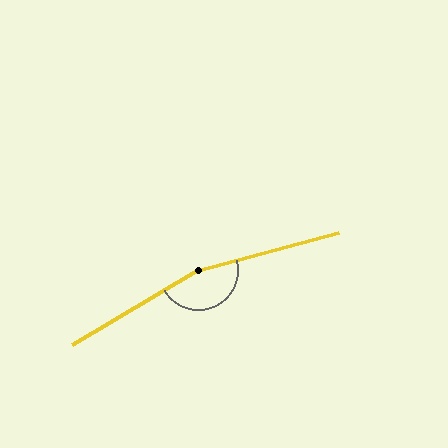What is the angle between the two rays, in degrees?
Approximately 164 degrees.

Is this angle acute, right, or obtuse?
It is obtuse.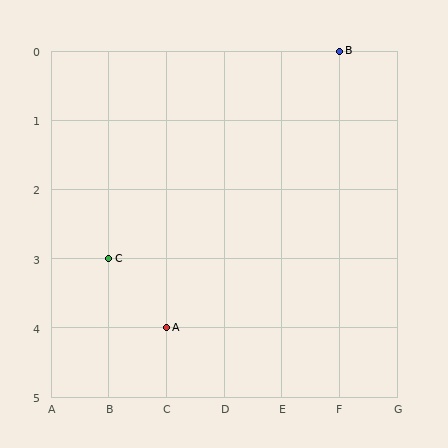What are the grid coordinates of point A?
Point A is at grid coordinates (C, 4).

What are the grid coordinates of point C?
Point C is at grid coordinates (B, 3).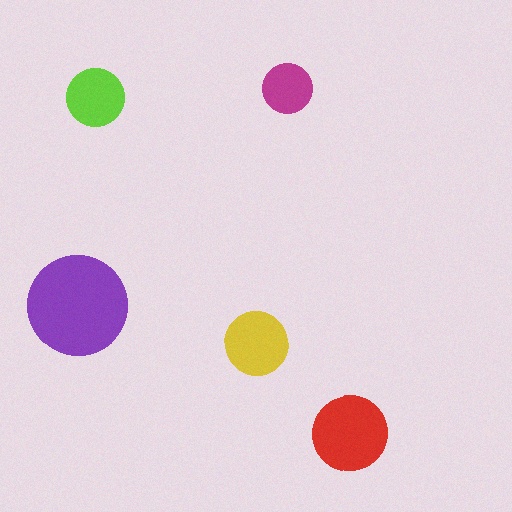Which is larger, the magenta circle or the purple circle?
The purple one.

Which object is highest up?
The magenta circle is topmost.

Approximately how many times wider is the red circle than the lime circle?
About 1.5 times wider.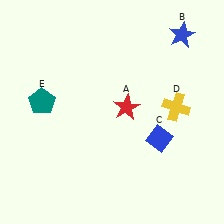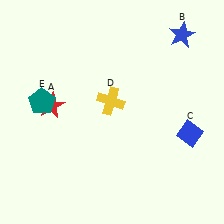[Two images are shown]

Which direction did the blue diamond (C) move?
The blue diamond (C) moved right.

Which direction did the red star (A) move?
The red star (A) moved left.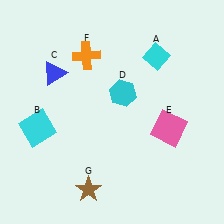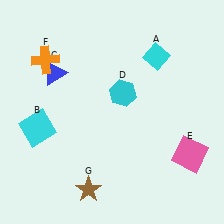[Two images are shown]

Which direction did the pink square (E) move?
The pink square (E) moved down.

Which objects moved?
The objects that moved are: the pink square (E), the orange cross (F).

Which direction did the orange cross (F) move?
The orange cross (F) moved left.